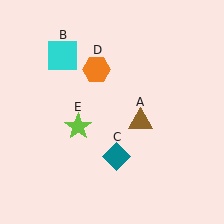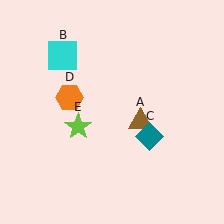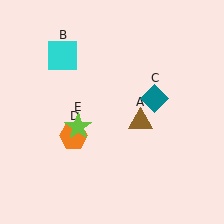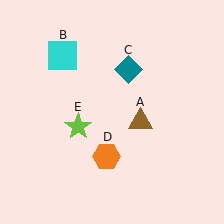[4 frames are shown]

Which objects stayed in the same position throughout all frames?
Brown triangle (object A) and cyan square (object B) and lime star (object E) remained stationary.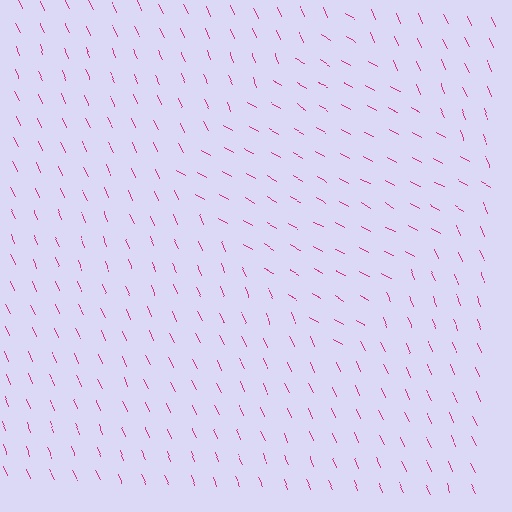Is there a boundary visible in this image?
Yes, there is a texture boundary formed by a change in line orientation.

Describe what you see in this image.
The image is filled with small magenta line segments. A diamond region in the image has lines oriented differently from the surrounding lines, creating a visible texture boundary.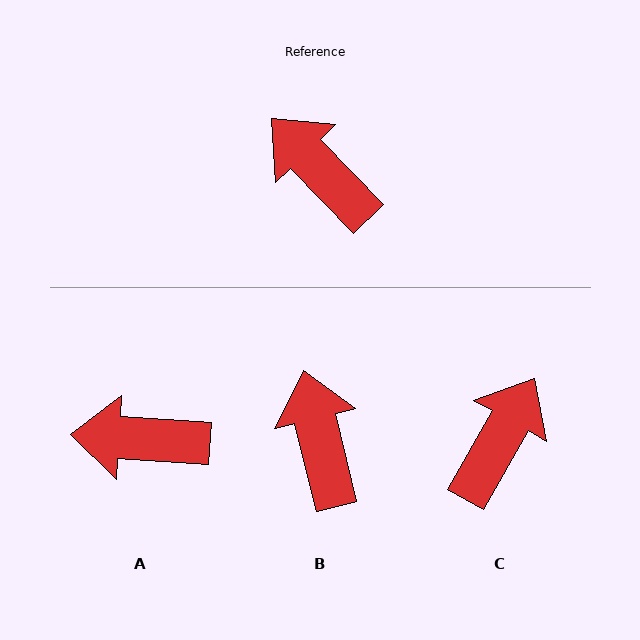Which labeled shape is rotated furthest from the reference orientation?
C, about 73 degrees away.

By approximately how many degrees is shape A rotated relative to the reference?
Approximately 42 degrees counter-clockwise.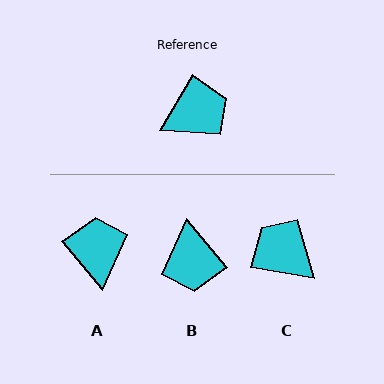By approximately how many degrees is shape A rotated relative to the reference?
Approximately 70 degrees counter-clockwise.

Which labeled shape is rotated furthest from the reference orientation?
C, about 110 degrees away.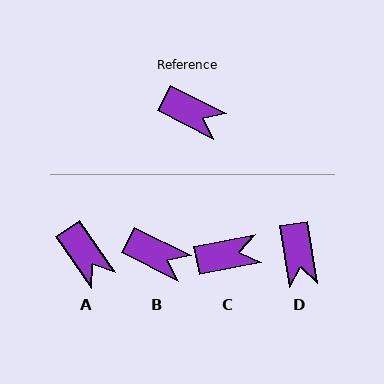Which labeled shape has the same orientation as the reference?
B.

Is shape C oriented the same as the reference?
No, it is off by about 38 degrees.